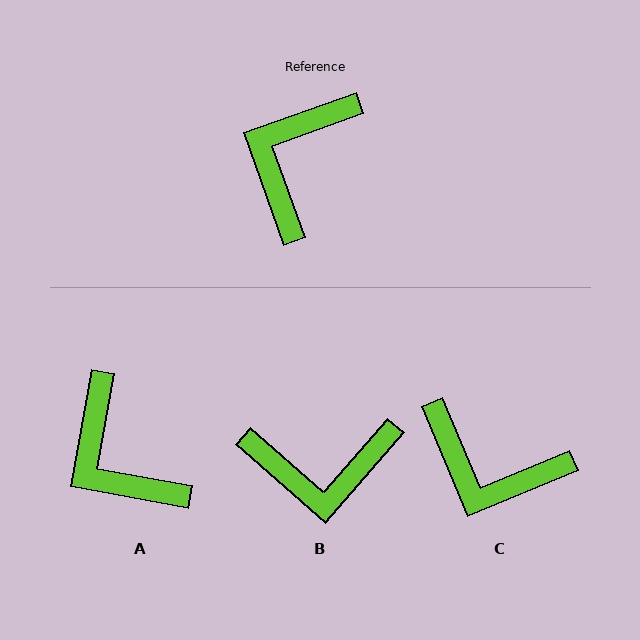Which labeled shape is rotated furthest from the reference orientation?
B, about 119 degrees away.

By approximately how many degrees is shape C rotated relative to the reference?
Approximately 93 degrees counter-clockwise.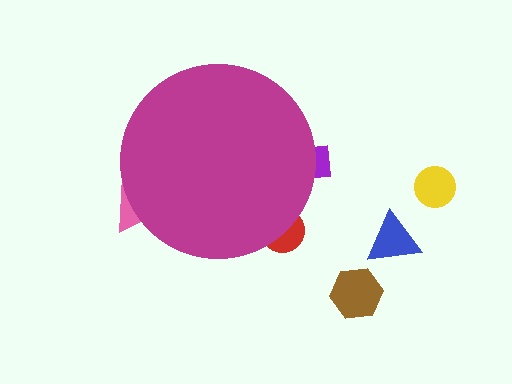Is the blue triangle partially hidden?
No, the blue triangle is fully visible.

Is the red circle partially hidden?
Yes, the red circle is partially hidden behind the magenta circle.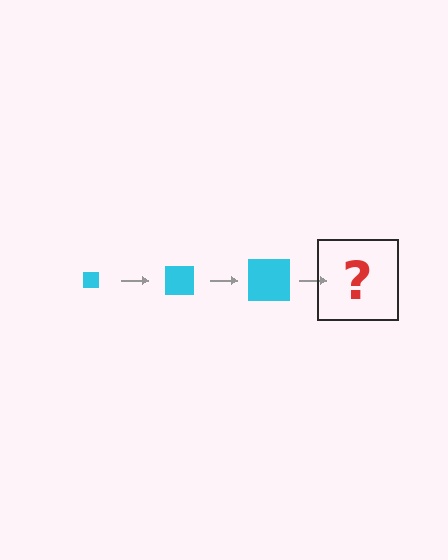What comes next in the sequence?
The next element should be a cyan square, larger than the previous one.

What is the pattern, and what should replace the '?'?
The pattern is that the square gets progressively larger each step. The '?' should be a cyan square, larger than the previous one.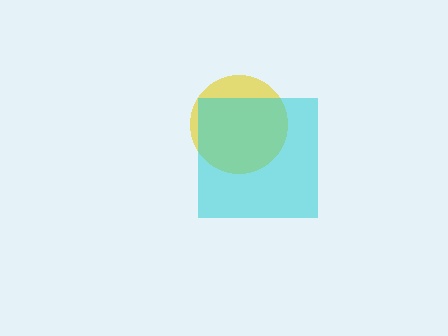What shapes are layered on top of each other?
The layered shapes are: a yellow circle, a cyan square.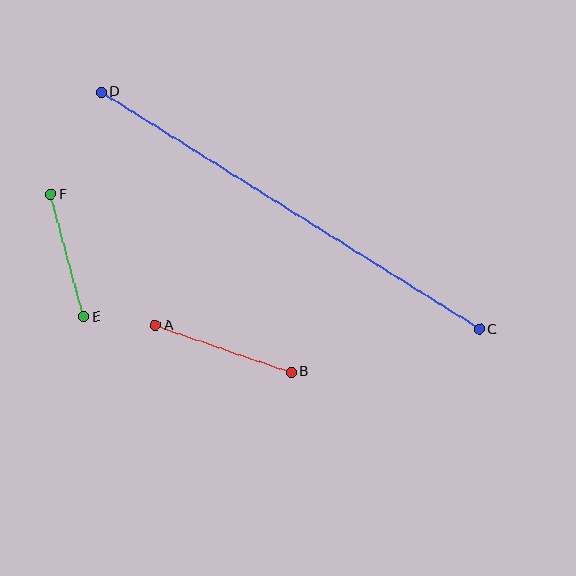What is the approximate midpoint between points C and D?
The midpoint is at approximately (291, 211) pixels.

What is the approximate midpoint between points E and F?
The midpoint is at approximately (67, 256) pixels.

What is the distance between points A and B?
The distance is approximately 144 pixels.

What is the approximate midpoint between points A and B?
The midpoint is at approximately (224, 349) pixels.